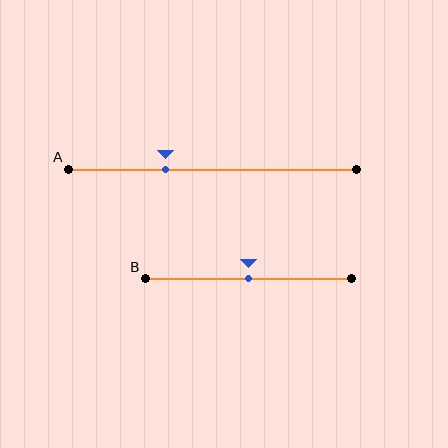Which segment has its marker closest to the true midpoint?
Segment B has its marker closest to the true midpoint.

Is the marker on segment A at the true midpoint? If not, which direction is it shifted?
No, the marker on segment A is shifted to the left by about 16% of the segment length.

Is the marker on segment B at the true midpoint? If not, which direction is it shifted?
Yes, the marker on segment B is at the true midpoint.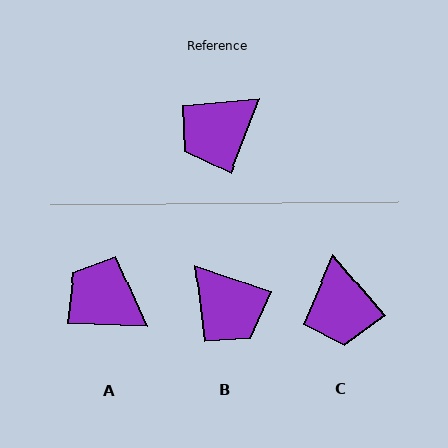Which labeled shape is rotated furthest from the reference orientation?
B, about 91 degrees away.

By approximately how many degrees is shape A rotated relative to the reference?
Approximately 71 degrees clockwise.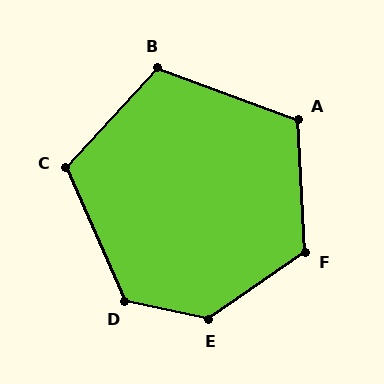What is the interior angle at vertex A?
Approximately 113 degrees (obtuse).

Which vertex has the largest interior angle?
E, at approximately 133 degrees.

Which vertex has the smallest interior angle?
B, at approximately 113 degrees.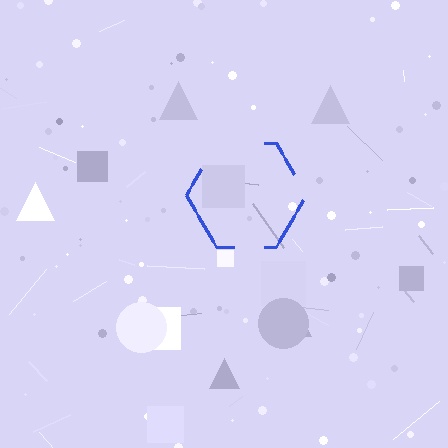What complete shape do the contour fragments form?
The contour fragments form a hexagon.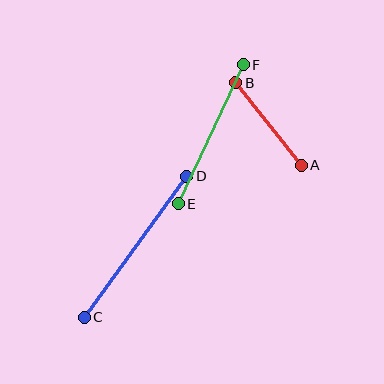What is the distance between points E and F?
The distance is approximately 154 pixels.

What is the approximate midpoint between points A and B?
The midpoint is at approximately (268, 124) pixels.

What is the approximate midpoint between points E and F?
The midpoint is at approximately (211, 134) pixels.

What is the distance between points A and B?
The distance is approximately 106 pixels.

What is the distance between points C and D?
The distance is approximately 174 pixels.